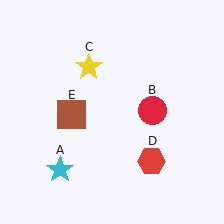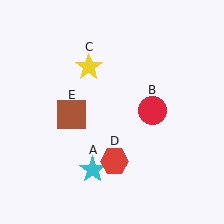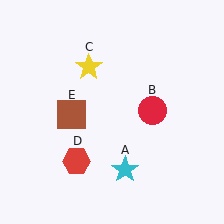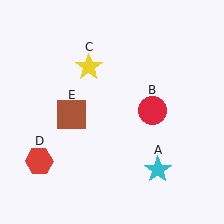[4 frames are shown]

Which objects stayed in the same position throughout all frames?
Red circle (object B) and yellow star (object C) and brown square (object E) remained stationary.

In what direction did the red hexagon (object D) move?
The red hexagon (object D) moved left.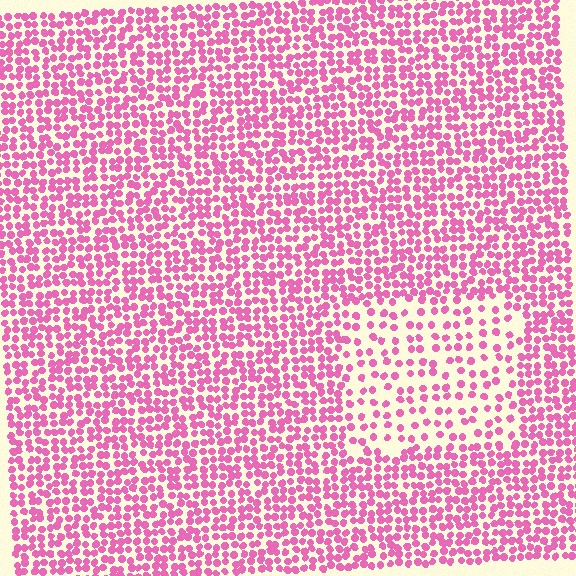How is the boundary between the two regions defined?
The boundary is defined by a change in element density (approximately 2.1x ratio). All elements are the same color, size, and shape.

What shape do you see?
I see a rectangle.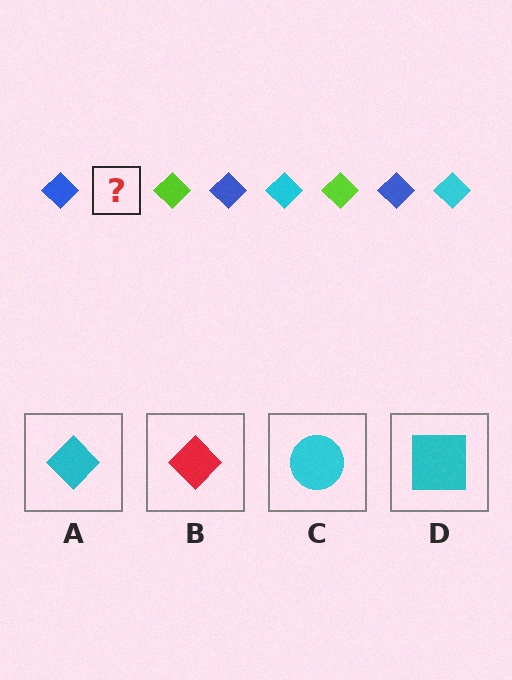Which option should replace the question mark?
Option A.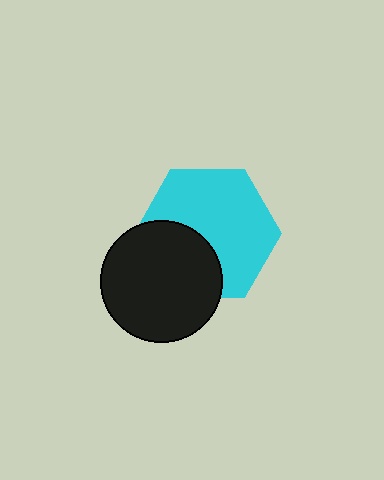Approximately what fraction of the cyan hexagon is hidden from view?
Roughly 34% of the cyan hexagon is hidden behind the black circle.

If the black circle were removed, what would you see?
You would see the complete cyan hexagon.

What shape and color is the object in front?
The object in front is a black circle.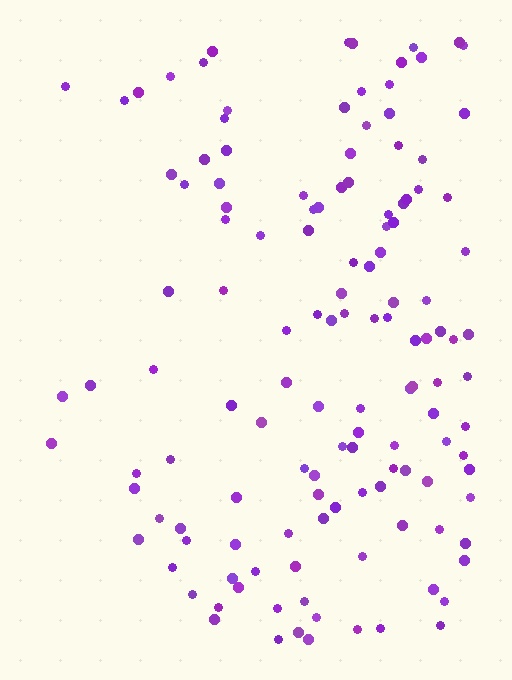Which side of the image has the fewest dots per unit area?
The left.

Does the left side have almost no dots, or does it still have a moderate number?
Still a moderate number, just noticeably fewer than the right.